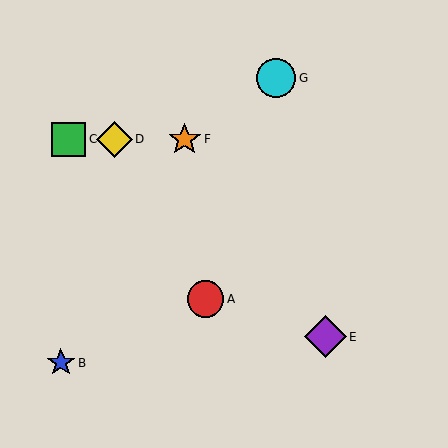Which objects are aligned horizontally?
Objects C, D, F are aligned horizontally.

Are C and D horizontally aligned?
Yes, both are at y≈139.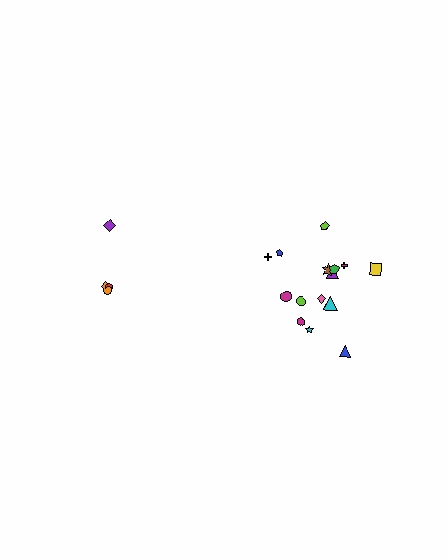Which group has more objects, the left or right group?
The right group.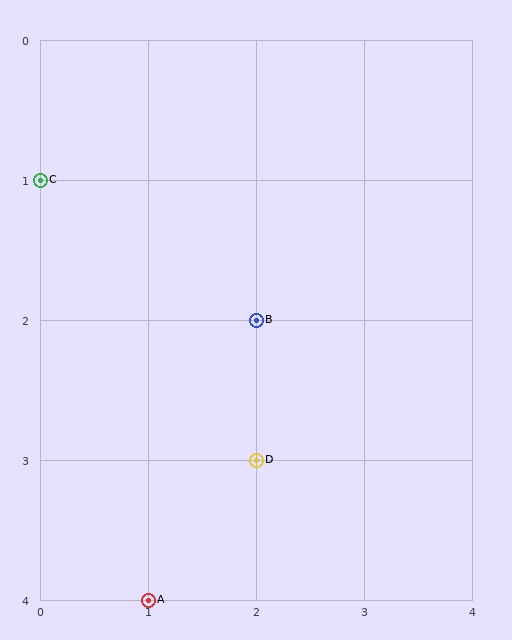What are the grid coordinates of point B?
Point B is at grid coordinates (2, 2).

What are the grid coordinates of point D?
Point D is at grid coordinates (2, 3).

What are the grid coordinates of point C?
Point C is at grid coordinates (0, 1).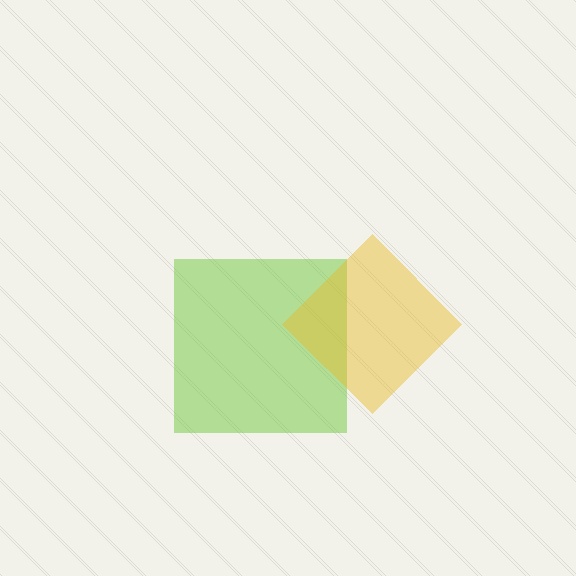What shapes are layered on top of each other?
The layered shapes are: a lime square, a yellow diamond.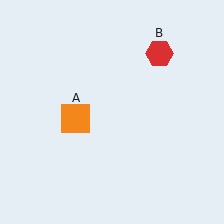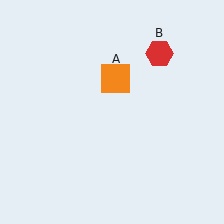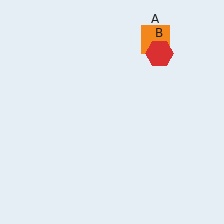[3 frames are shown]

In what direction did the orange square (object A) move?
The orange square (object A) moved up and to the right.